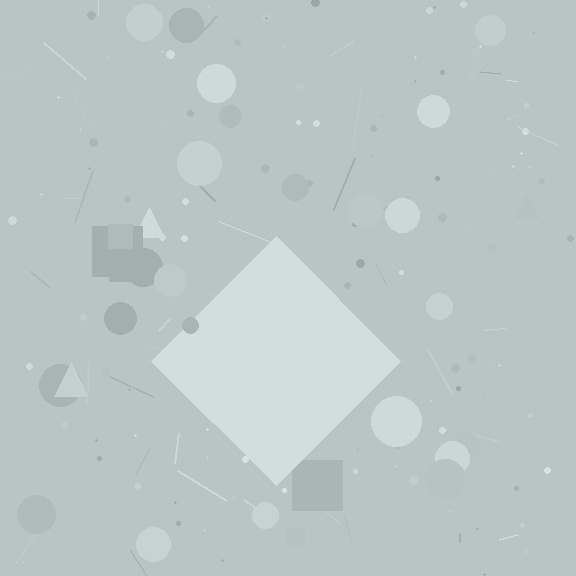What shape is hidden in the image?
A diamond is hidden in the image.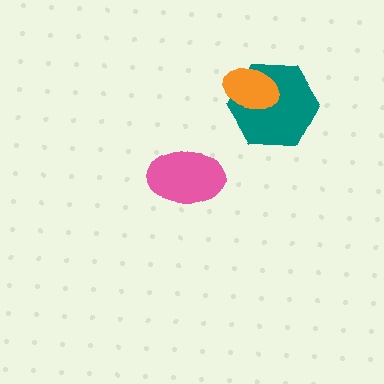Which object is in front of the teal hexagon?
The orange ellipse is in front of the teal hexagon.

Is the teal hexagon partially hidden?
Yes, it is partially covered by another shape.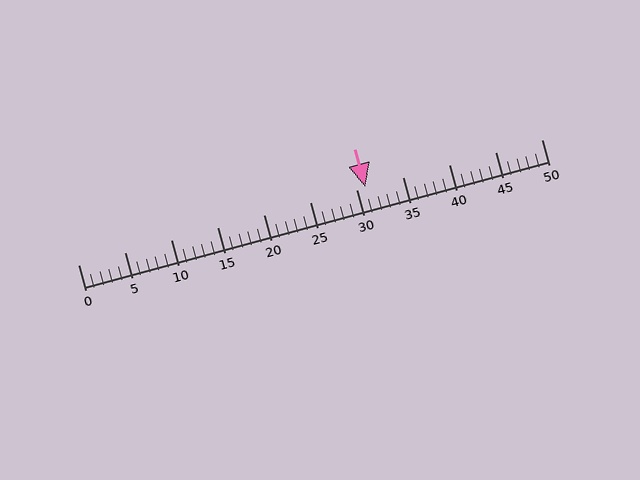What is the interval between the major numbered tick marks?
The major tick marks are spaced 5 units apart.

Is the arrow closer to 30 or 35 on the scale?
The arrow is closer to 30.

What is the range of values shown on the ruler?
The ruler shows values from 0 to 50.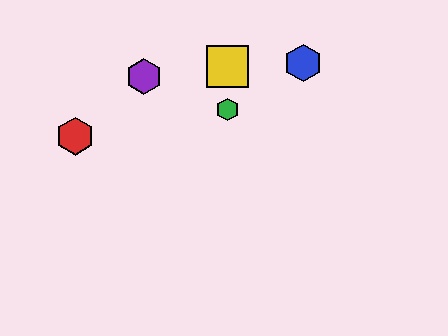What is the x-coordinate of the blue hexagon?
The blue hexagon is at x≈303.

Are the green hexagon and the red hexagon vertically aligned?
No, the green hexagon is at x≈227 and the red hexagon is at x≈75.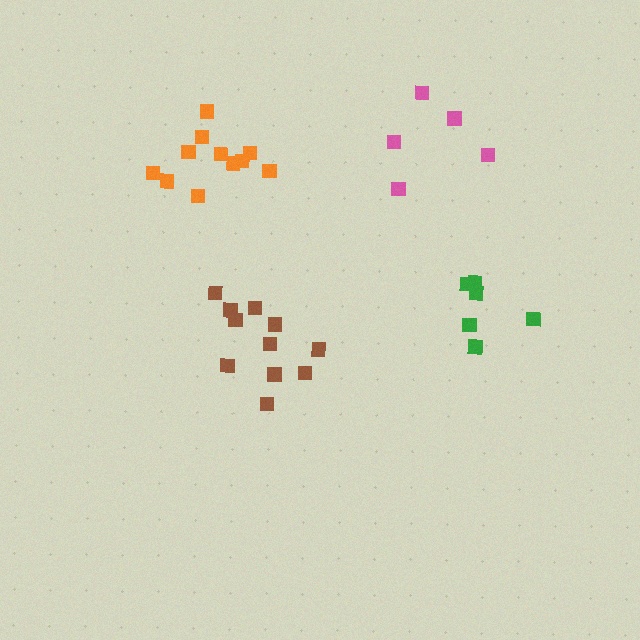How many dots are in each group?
Group 1: 6 dots, Group 2: 5 dots, Group 3: 11 dots, Group 4: 11 dots (33 total).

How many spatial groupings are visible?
There are 4 spatial groupings.